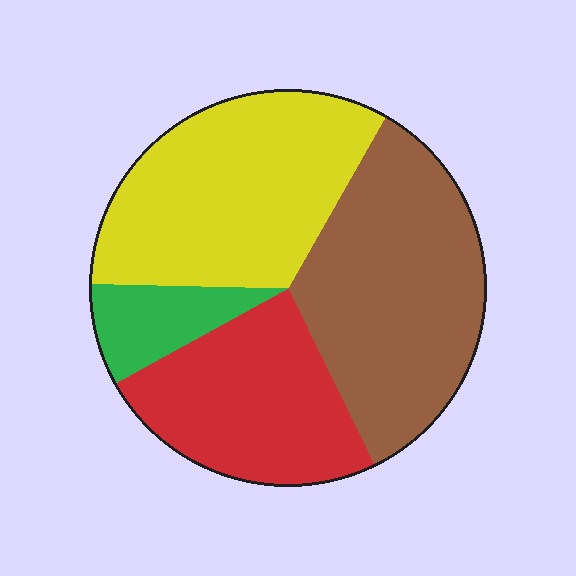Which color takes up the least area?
Green, at roughly 10%.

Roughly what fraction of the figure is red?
Red covers around 25% of the figure.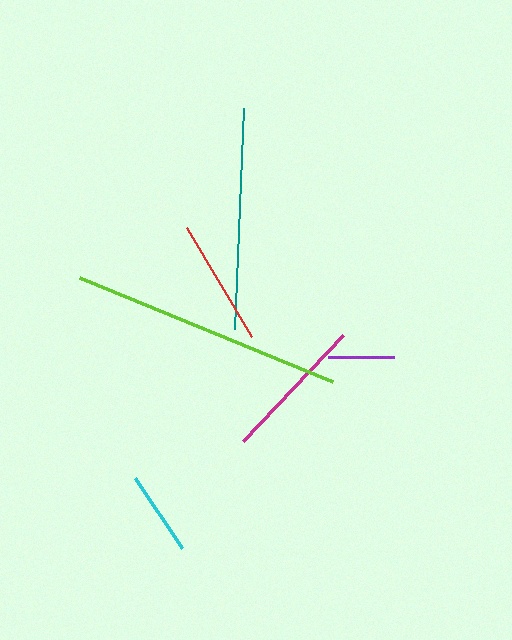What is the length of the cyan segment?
The cyan segment is approximately 84 pixels long.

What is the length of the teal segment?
The teal segment is approximately 221 pixels long.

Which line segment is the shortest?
The purple line is the shortest at approximately 66 pixels.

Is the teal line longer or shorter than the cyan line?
The teal line is longer than the cyan line.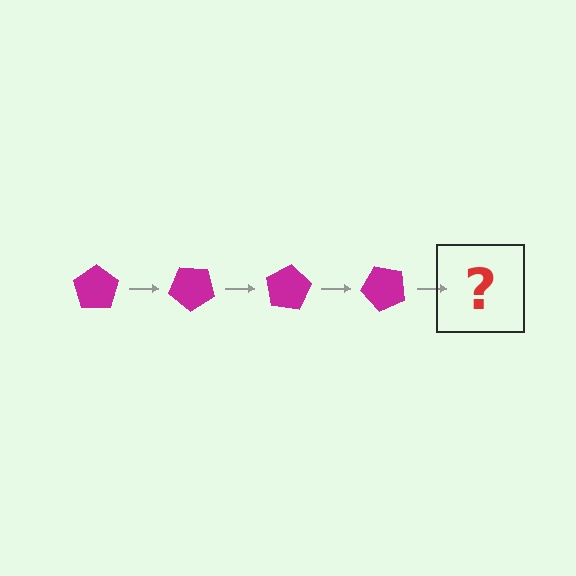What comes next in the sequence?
The next element should be a magenta pentagon rotated 160 degrees.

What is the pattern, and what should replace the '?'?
The pattern is that the pentagon rotates 40 degrees each step. The '?' should be a magenta pentagon rotated 160 degrees.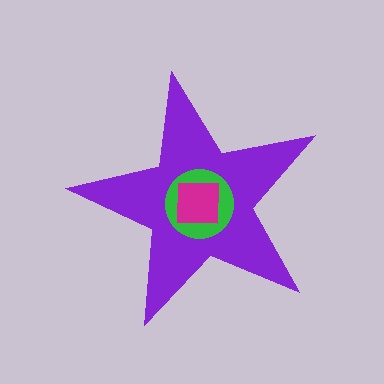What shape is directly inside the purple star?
The green circle.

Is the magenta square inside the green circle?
Yes.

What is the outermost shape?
The purple star.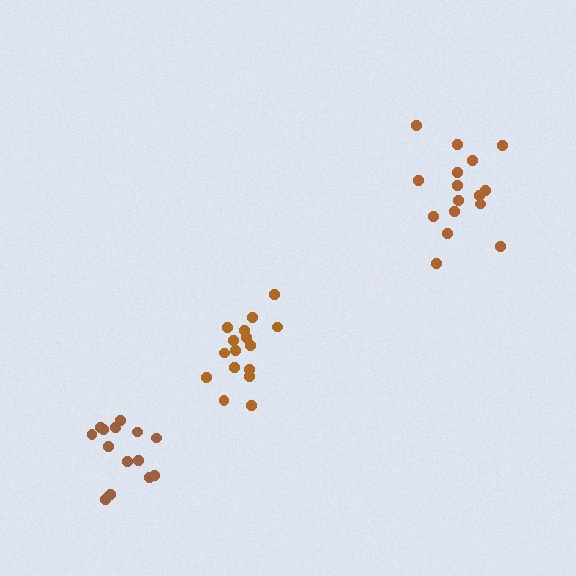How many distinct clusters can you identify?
There are 3 distinct clusters.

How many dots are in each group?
Group 1: 16 dots, Group 2: 15 dots, Group 3: 16 dots (47 total).